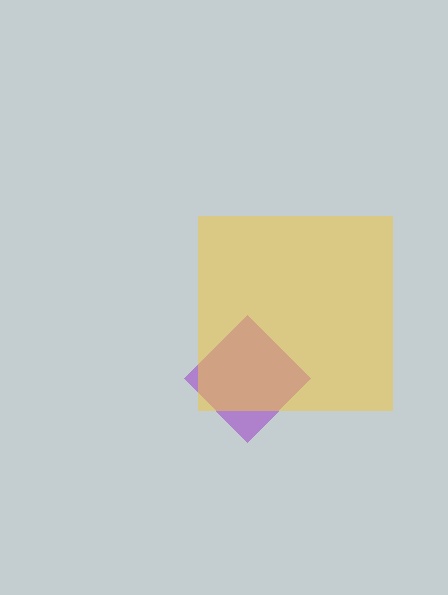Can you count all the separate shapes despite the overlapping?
Yes, there are 2 separate shapes.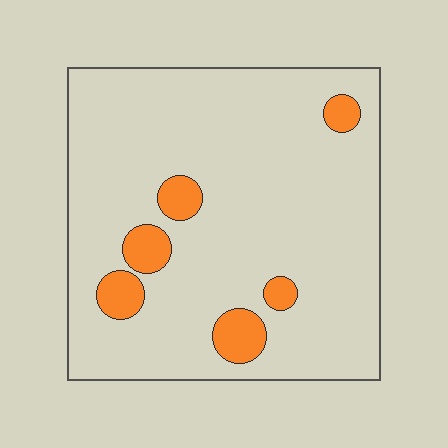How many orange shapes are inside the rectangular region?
6.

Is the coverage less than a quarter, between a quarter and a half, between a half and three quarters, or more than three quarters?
Less than a quarter.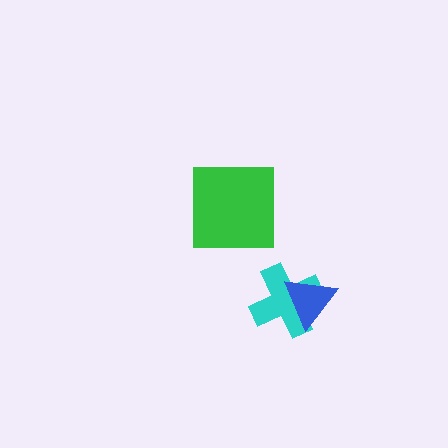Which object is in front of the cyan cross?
The blue triangle is in front of the cyan cross.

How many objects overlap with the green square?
0 objects overlap with the green square.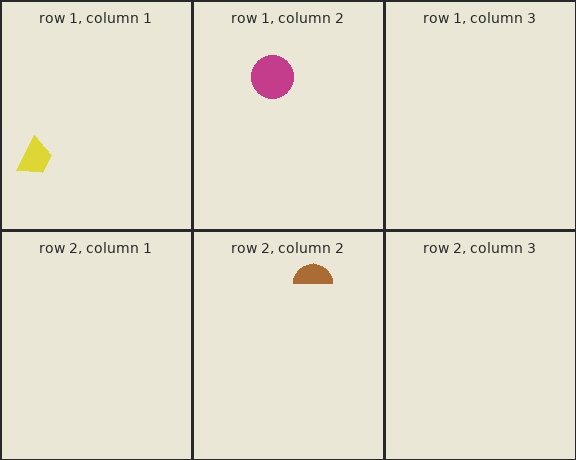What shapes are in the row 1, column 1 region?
The yellow trapezoid.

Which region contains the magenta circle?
The row 1, column 2 region.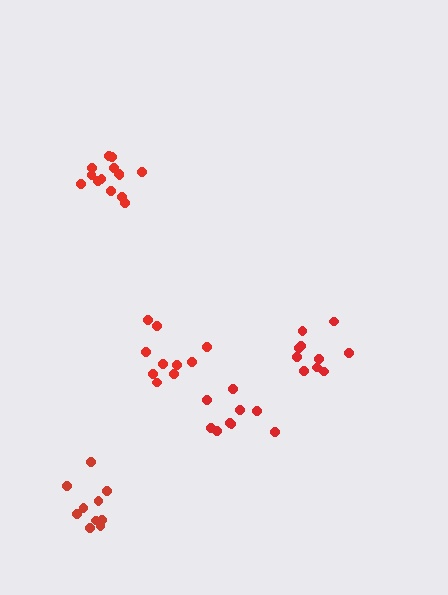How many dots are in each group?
Group 1: 10 dots, Group 2: 9 dots, Group 3: 14 dots, Group 4: 10 dots, Group 5: 10 dots (53 total).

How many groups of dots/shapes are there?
There are 5 groups.